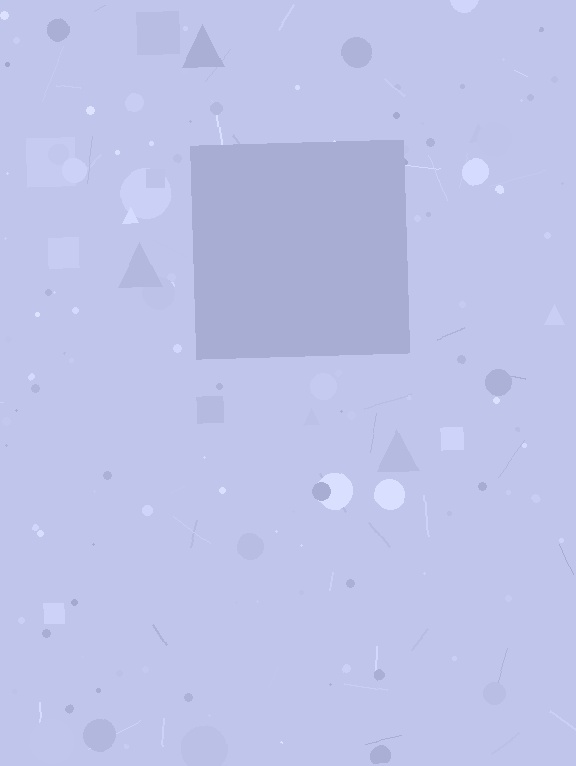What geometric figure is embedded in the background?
A square is embedded in the background.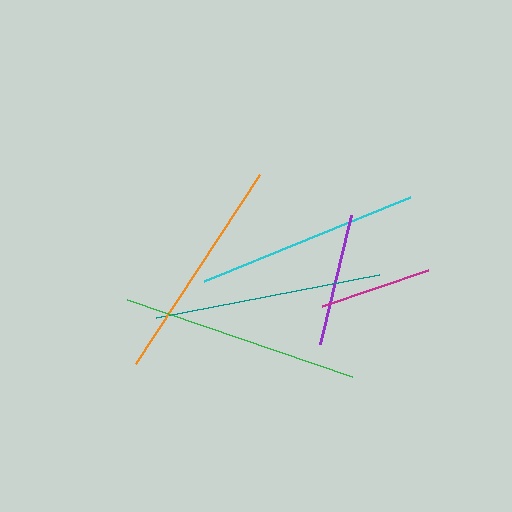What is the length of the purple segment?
The purple segment is approximately 132 pixels long.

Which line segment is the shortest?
The magenta line is the shortest at approximately 111 pixels.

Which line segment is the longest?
The green line is the longest at approximately 238 pixels.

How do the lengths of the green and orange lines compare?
The green and orange lines are approximately the same length.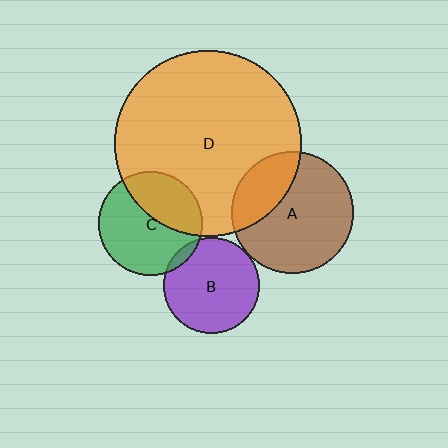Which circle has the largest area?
Circle D (orange).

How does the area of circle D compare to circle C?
Approximately 3.2 times.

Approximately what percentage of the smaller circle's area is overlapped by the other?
Approximately 30%.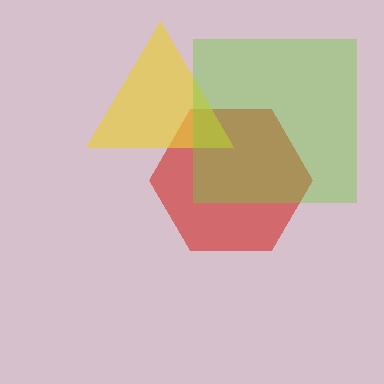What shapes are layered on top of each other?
The layered shapes are: a red hexagon, a yellow triangle, a lime square.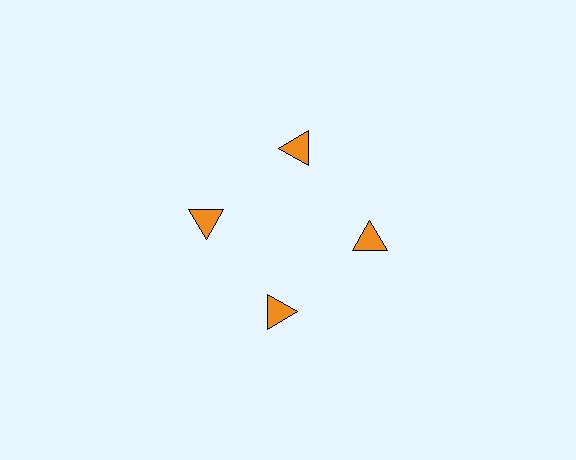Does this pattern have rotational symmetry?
Yes, this pattern has 4-fold rotational symmetry. It looks the same after rotating 90 degrees around the center.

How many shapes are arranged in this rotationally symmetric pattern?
There are 4 shapes, arranged in 4 groups of 1.